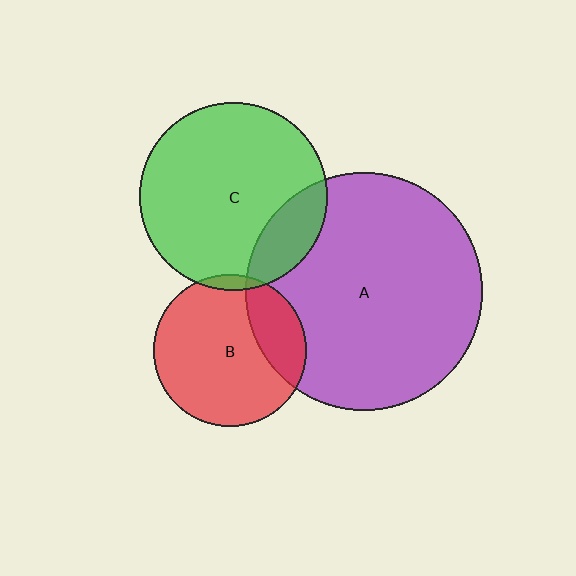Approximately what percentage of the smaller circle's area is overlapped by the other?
Approximately 20%.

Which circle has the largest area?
Circle A (purple).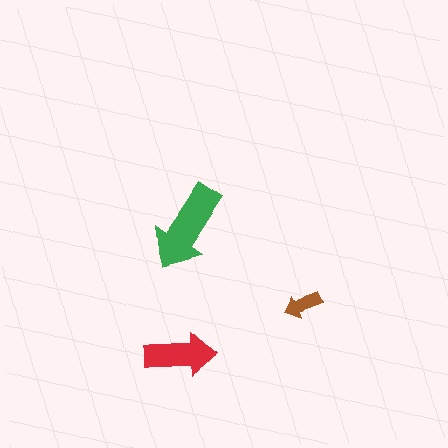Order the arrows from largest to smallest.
the green one, the red one, the brown one.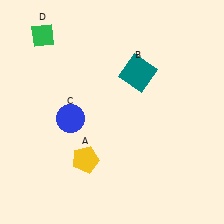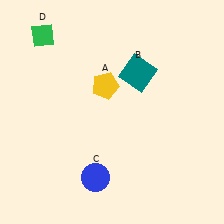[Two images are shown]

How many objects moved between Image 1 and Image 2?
2 objects moved between the two images.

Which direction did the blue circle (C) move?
The blue circle (C) moved down.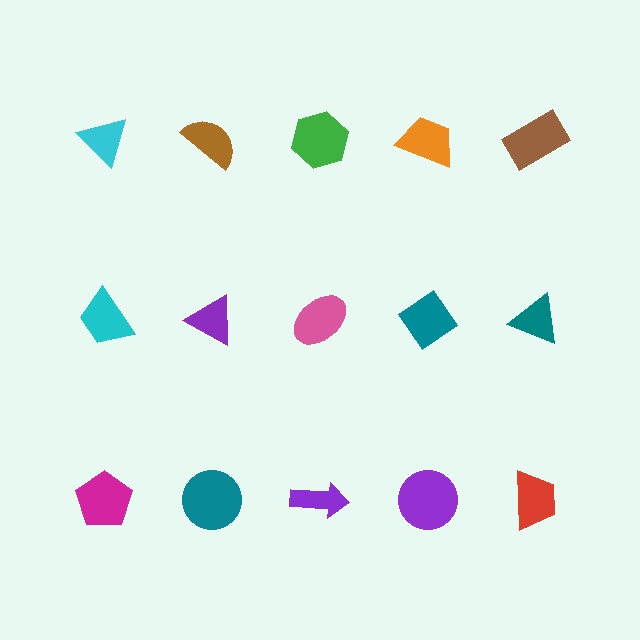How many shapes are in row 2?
5 shapes.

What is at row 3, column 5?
A red trapezoid.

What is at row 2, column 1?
A cyan trapezoid.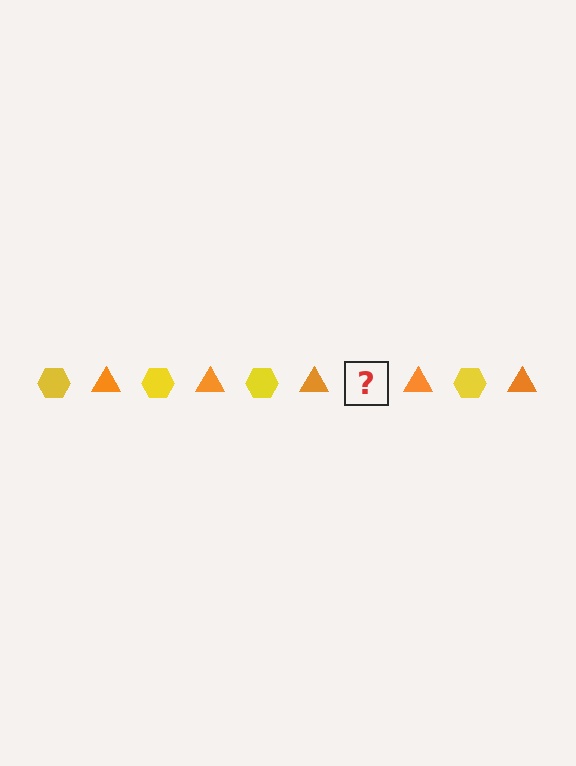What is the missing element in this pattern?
The missing element is a yellow hexagon.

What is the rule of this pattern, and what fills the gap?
The rule is that the pattern alternates between yellow hexagon and orange triangle. The gap should be filled with a yellow hexagon.